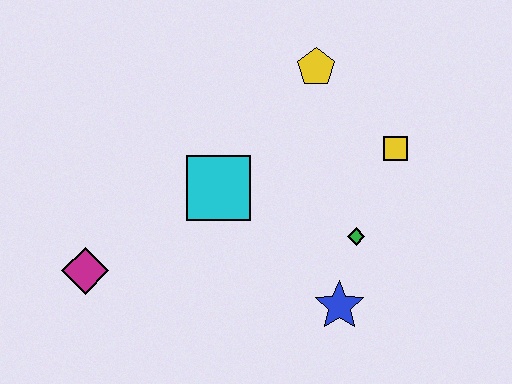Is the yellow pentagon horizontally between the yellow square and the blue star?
No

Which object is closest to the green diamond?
The blue star is closest to the green diamond.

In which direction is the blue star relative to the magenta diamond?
The blue star is to the right of the magenta diamond.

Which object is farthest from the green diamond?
The magenta diamond is farthest from the green diamond.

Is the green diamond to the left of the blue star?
No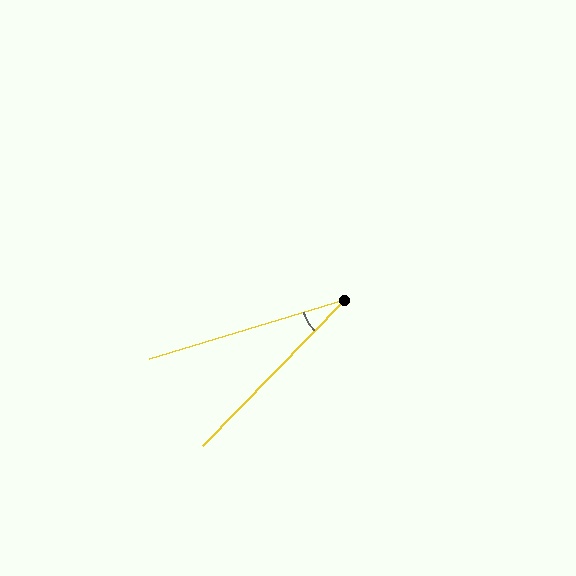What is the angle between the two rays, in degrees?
Approximately 29 degrees.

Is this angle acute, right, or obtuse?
It is acute.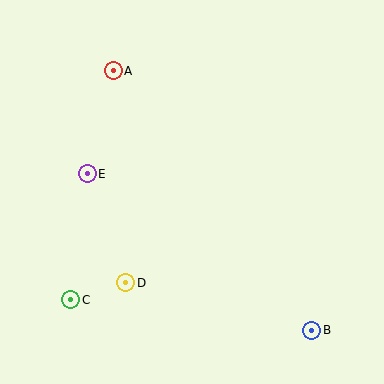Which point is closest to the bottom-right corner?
Point B is closest to the bottom-right corner.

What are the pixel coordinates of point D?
Point D is at (126, 283).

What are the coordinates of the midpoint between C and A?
The midpoint between C and A is at (92, 185).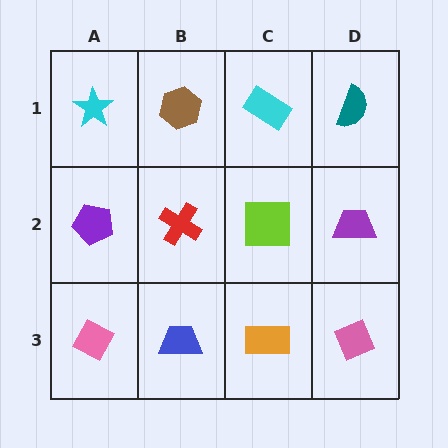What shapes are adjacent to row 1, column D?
A purple trapezoid (row 2, column D), a cyan rectangle (row 1, column C).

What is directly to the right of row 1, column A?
A brown hexagon.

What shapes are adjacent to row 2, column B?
A brown hexagon (row 1, column B), a blue trapezoid (row 3, column B), a purple pentagon (row 2, column A), a lime square (row 2, column C).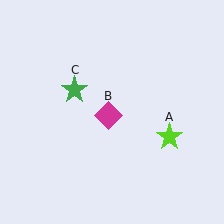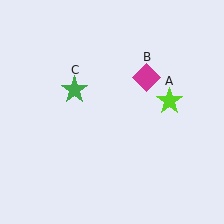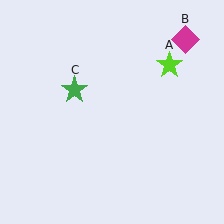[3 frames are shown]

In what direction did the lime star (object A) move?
The lime star (object A) moved up.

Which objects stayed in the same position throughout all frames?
Green star (object C) remained stationary.